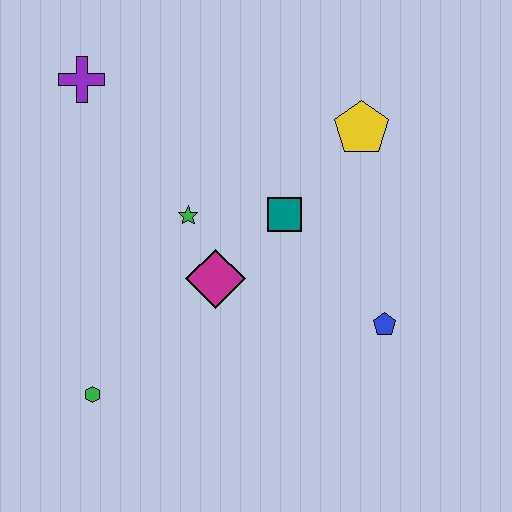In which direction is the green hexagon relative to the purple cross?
The green hexagon is below the purple cross.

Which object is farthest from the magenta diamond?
The purple cross is farthest from the magenta diamond.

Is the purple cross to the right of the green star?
No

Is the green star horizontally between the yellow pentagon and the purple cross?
Yes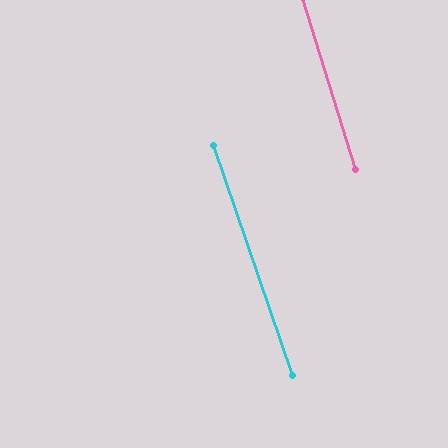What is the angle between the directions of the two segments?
Approximately 2 degrees.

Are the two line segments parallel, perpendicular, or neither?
Parallel — their directions differ by only 1.8°.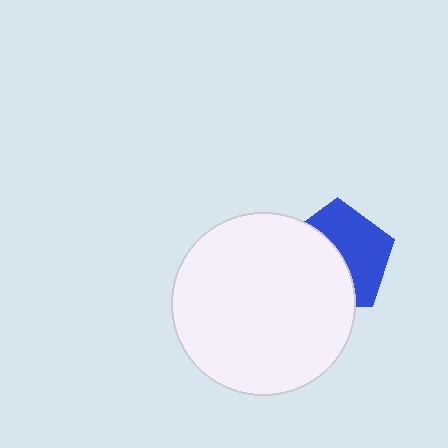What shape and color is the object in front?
The object in front is a white circle.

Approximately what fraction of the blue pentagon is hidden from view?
Roughly 50% of the blue pentagon is hidden behind the white circle.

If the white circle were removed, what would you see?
You would see the complete blue pentagon.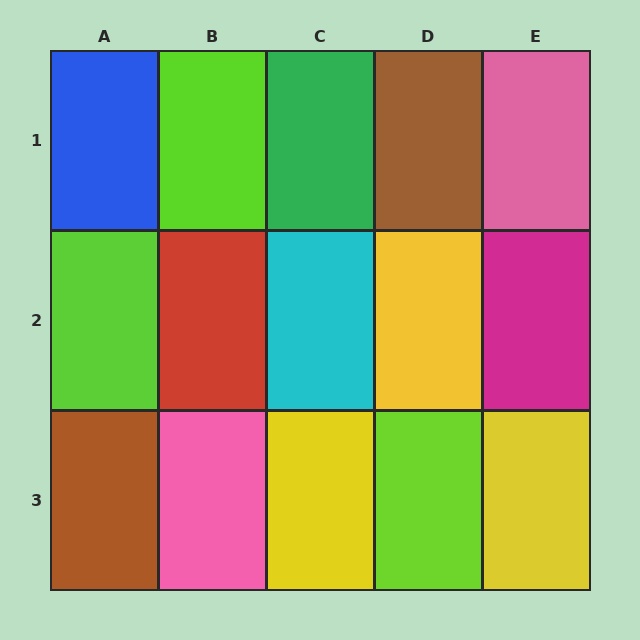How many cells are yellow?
3 cells are yellow.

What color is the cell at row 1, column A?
Blue.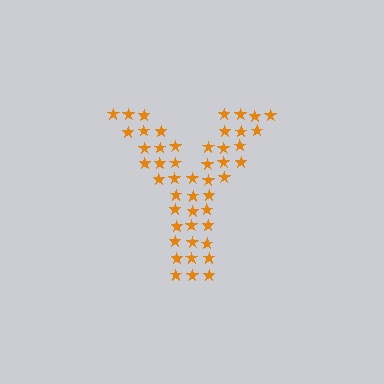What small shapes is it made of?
It is made of small stars.